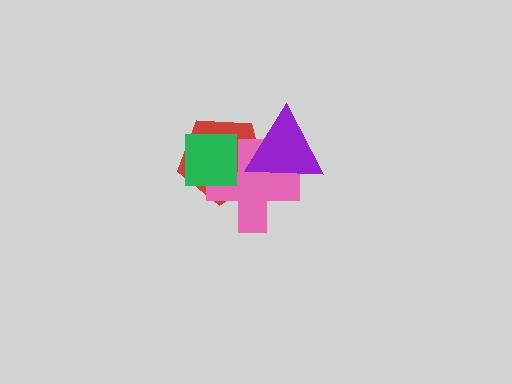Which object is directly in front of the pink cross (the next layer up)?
The purple triangle is directly in front of the pink cross.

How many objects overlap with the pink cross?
3 objects overlap with the pink cross.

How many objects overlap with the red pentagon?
3 objects overlap with the red pentagon.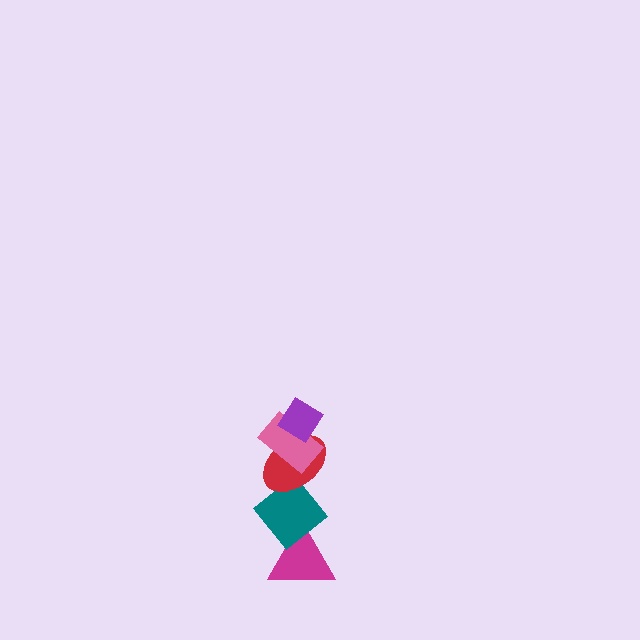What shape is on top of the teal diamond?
The red ellipse is on top of the teal diamond.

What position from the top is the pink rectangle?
The pink rectangle is 2nd from the top.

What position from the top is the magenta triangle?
The magenta triangle is 5th from the top.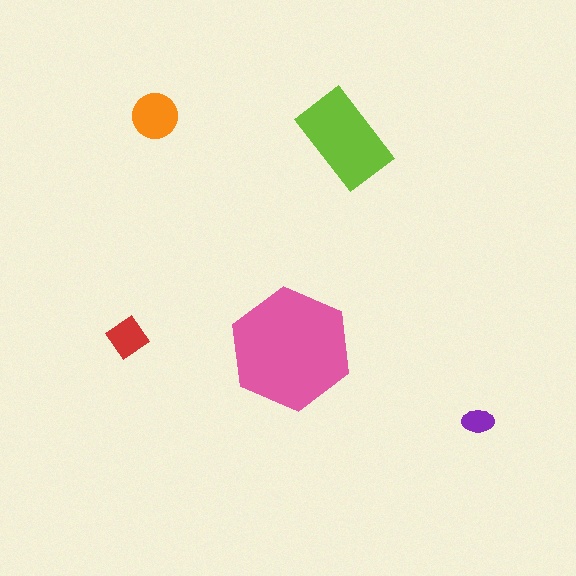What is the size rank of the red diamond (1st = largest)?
4th.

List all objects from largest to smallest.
The pink hexagon, the lime rectangle, the orange circle, the red diamond, the purple ellipse.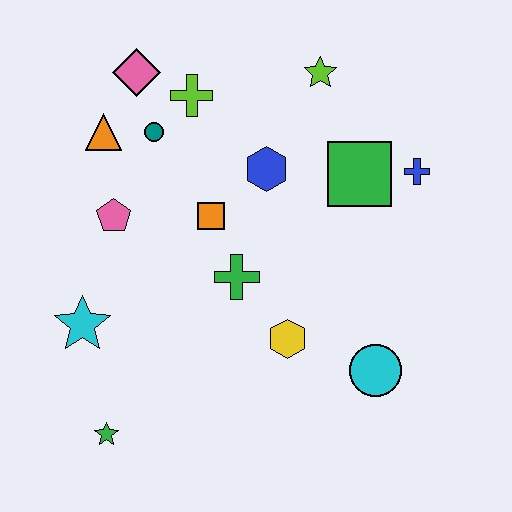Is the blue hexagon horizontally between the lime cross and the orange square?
No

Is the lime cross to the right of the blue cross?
No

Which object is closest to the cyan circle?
The yellow hexagon is closest to the cyan circle.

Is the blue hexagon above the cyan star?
Yes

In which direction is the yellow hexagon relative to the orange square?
The yellow hexagon is below the orange square.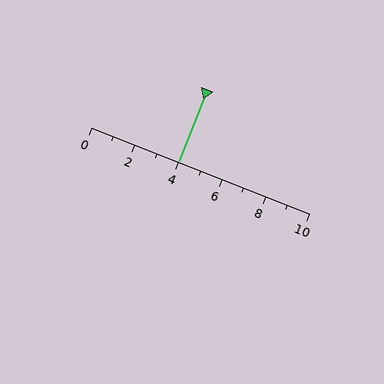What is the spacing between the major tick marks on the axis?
The major ticks are spaced 2 apart.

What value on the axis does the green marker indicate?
The marker indicates approximately 4.